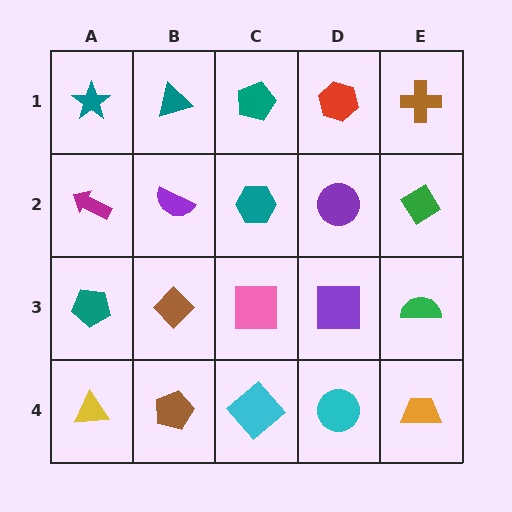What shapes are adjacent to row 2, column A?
A teal star (row 1, column A), a teal pentagon (row 3, column A), a purple semicircle (row 2, column B).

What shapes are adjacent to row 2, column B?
A teal triangle (row 1, column B), a brown diamond (row 3, column B), a magenta arrow (row 2, column A), a teal hexagon (row 2, column C).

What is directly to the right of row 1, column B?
A teal pentagon.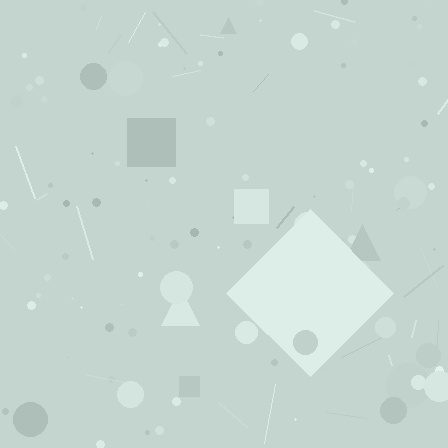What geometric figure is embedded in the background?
A diamond is embedded in the background.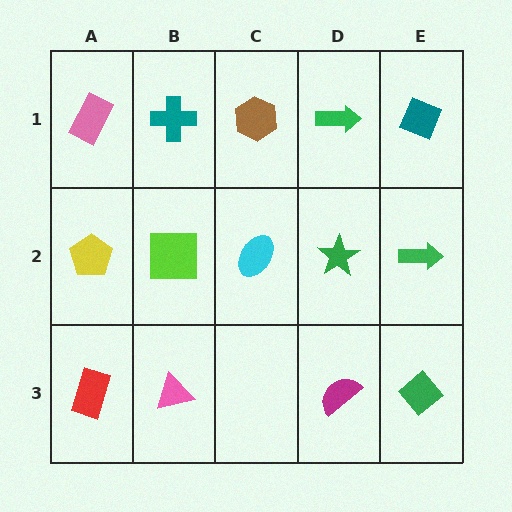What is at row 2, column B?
A lime square.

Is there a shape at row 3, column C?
No, that cell is empty.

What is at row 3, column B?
A pink triangle.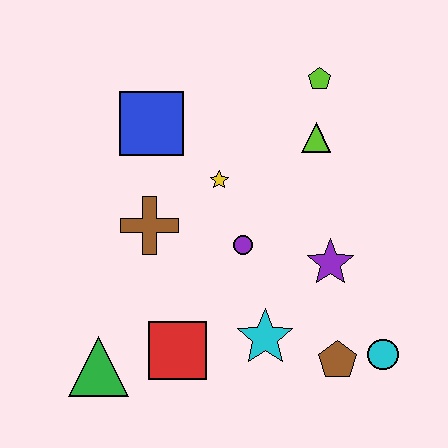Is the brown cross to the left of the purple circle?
Yes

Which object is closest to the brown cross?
The yellow star is closest to the brown cross.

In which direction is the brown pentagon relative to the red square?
The brown pentagon is to the right of the red square.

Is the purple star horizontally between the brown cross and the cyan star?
No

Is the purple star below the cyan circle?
No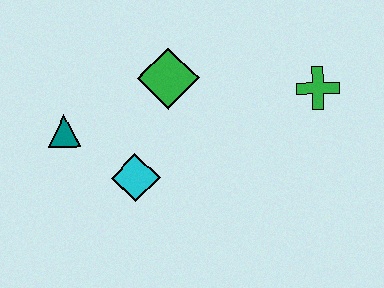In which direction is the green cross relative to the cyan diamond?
The green cross is to the right of the cyan diamond.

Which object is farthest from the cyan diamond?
The green cross is farthest from the cyan diamond.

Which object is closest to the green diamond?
The cyan diamond is closest to the green diamond.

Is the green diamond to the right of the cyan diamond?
Yes